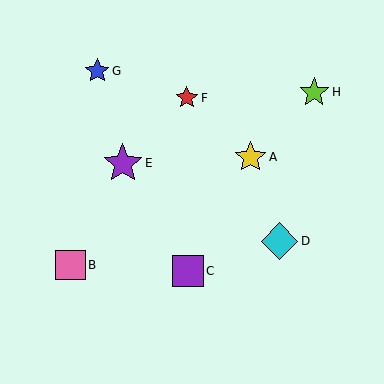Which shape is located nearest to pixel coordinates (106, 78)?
The blue star (labeled G) at (97, 71) is nearest to that location.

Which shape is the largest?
The purple star (labeled E) is the largest.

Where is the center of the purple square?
The center of the purple square is at (188, 271).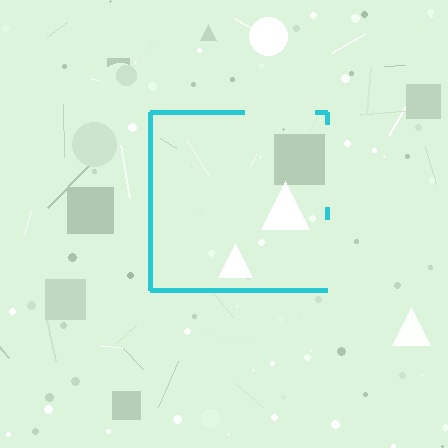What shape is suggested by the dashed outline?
The dashed outline suggests a square.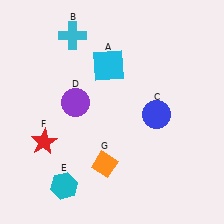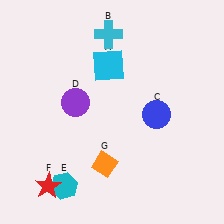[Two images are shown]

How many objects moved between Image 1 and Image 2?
2 objects moved between the two images.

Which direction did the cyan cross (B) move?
The cyan cross (B) moved right.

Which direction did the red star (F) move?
The red star (F) moved down.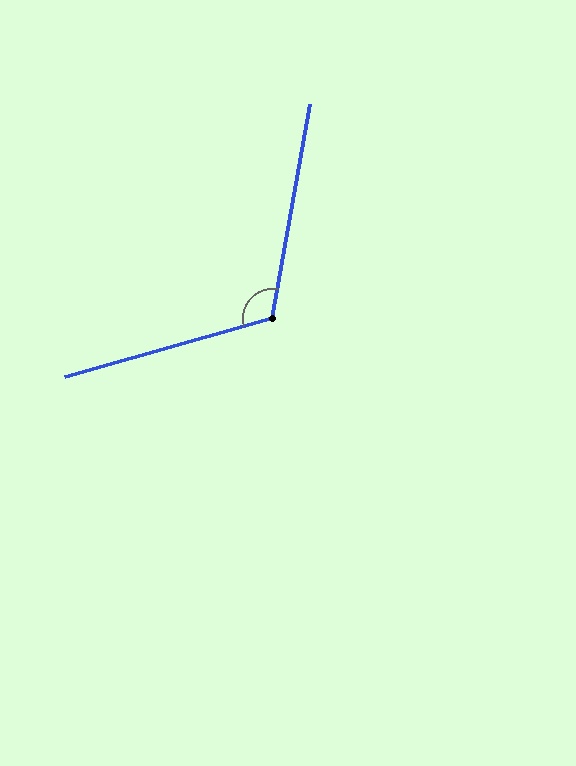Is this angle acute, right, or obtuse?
It is obtuse.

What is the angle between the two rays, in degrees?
Approximately 116 degrees.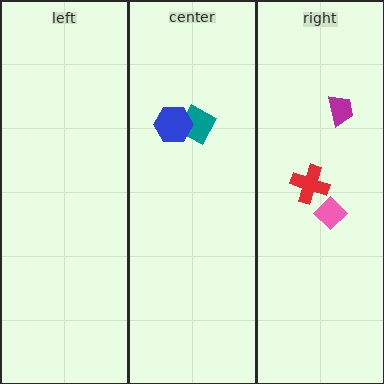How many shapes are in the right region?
3.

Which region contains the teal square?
The center region.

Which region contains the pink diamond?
The right region.